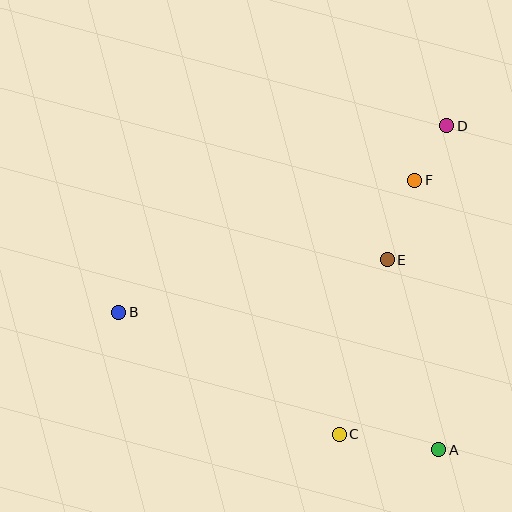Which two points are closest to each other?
Points D and F are closest to each other.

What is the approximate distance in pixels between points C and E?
The distance between C and E is approximately 181 pixels.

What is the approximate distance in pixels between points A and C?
The distance between A and C is approximately 101 pixels.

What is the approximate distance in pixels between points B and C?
The distance between B and C is approximately 252 pixels.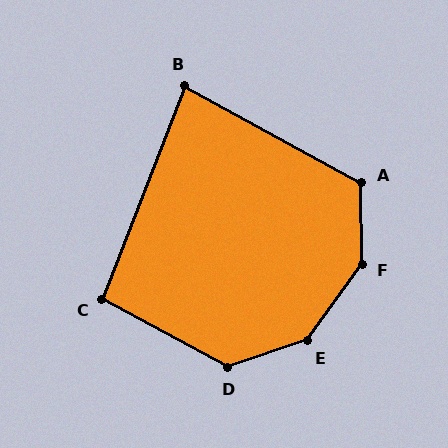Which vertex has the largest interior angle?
F, at approximately 144 degrees.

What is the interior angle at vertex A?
Approximately 119 degrees (obtuse).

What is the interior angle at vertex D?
Approximately 133 degrees (obtuse).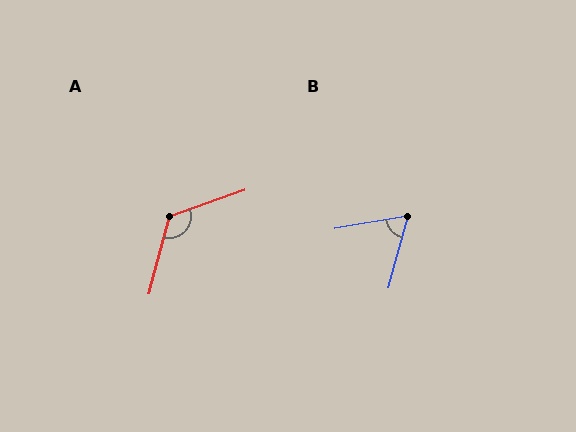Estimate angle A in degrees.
Approximately 124 degrees.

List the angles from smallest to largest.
B (65°), A (124°).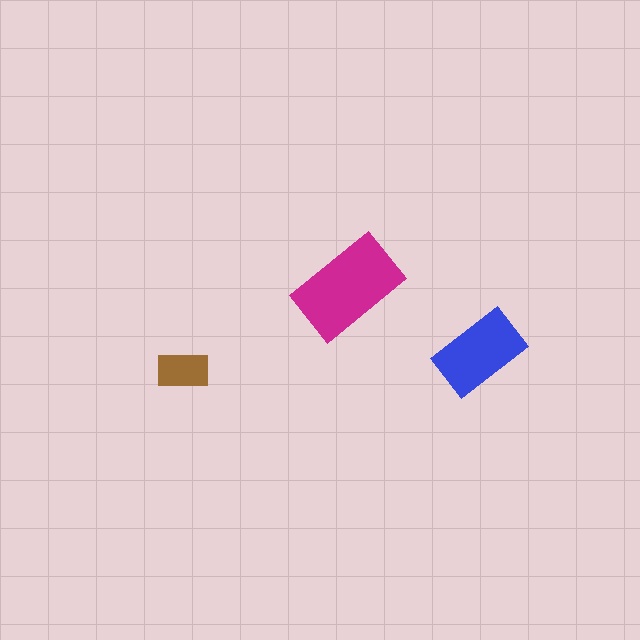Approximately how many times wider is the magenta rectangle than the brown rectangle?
About 2 times wider.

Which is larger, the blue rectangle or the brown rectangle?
The blue one.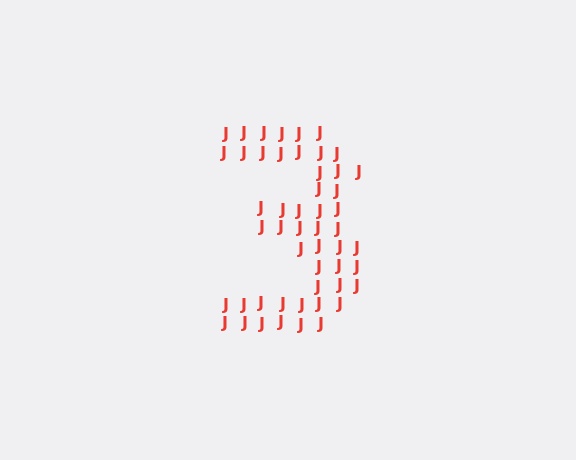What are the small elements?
The small elements are letter J's.